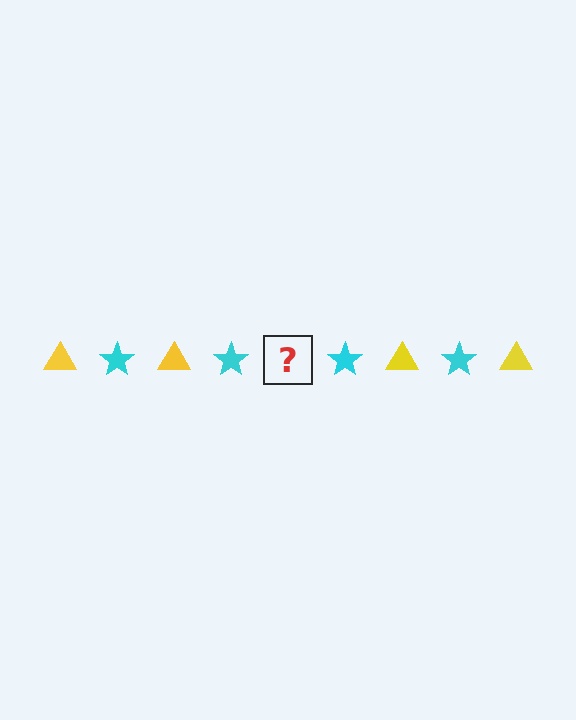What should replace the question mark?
The question mark should be replaced with a yellow triangle.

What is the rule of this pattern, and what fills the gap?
The rule is that the pattern alternates between yellow triangle and cyan star. The gap should be filled with a yellow triangle.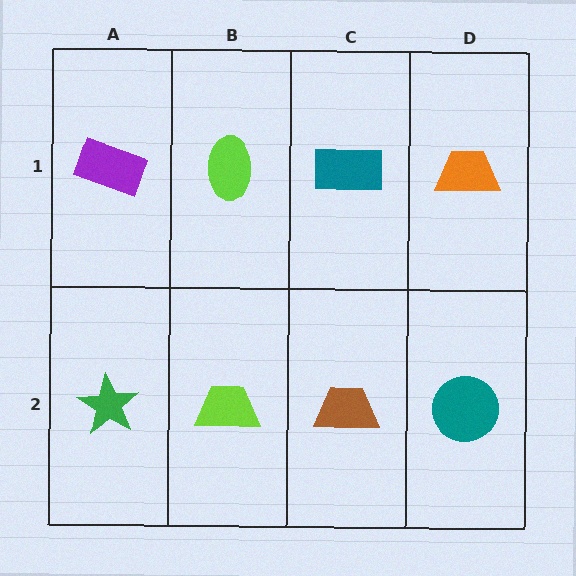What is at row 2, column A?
A green star.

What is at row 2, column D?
A teal circle.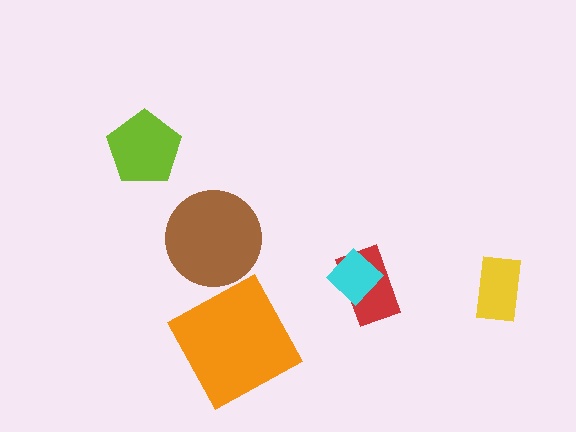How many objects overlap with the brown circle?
0 objects overlap with the brown circle.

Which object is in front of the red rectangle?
The cyan diamond is in front of the red rectangle.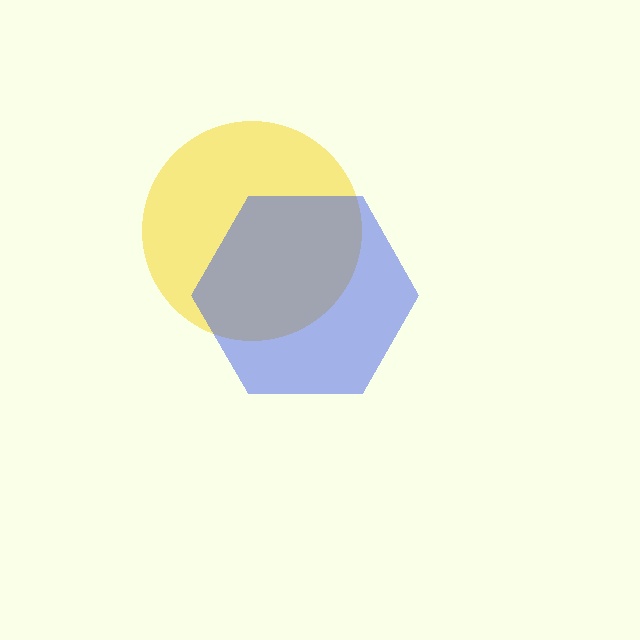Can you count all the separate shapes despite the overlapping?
Yes, there are 2 separate shapes.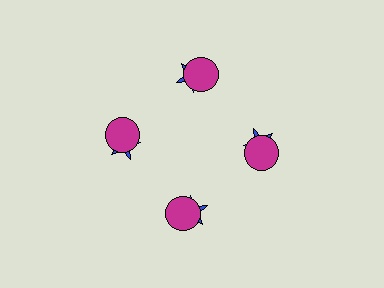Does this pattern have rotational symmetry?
Yes, this pattern has 4-fold rotational symmetry. It looks the same after rotating 90 degrees around the center.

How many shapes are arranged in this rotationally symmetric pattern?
There are 8 shapes, arranged in 4 groups of 2.